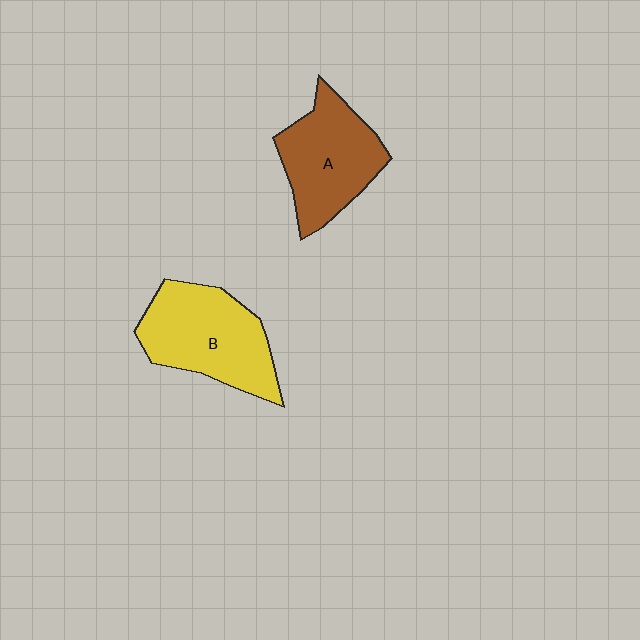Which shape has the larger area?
Shape B (yellow).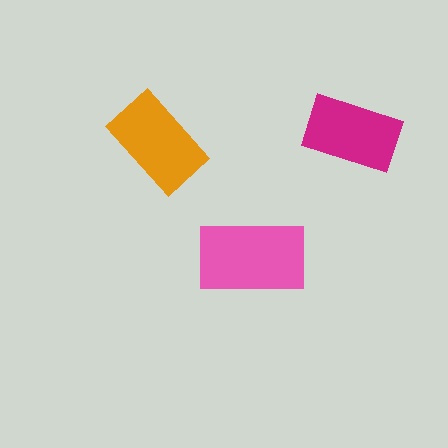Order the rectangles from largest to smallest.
the pink one, the orange one, the magenta one.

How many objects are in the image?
There are 3 objects in the image.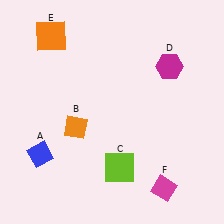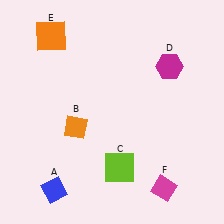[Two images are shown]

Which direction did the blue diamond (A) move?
The blue diamond (A) moved down.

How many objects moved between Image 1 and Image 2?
1 object moved between the two images.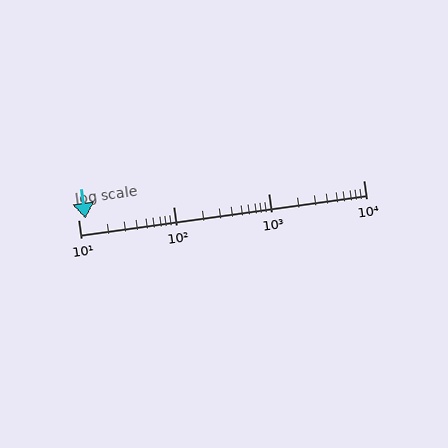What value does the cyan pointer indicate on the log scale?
The pointer indicates approximately 12.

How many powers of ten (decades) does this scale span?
The scale spans 3 decades, from 10 to 10000.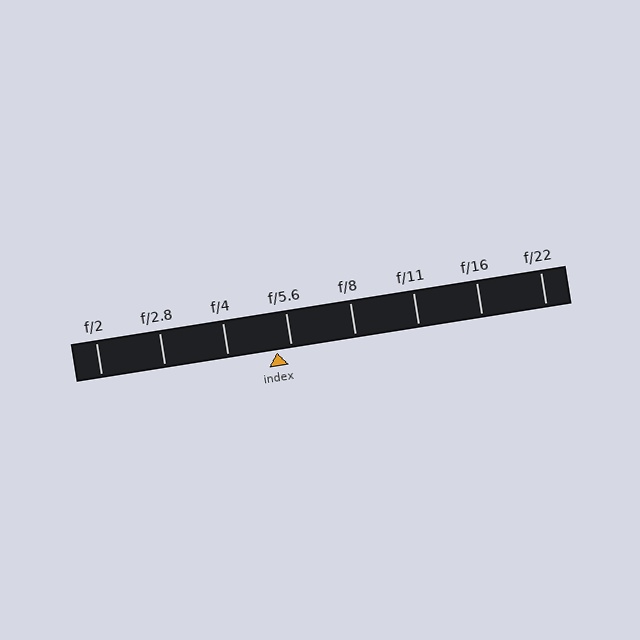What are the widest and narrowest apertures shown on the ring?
The widest aperture shown is f/2 and the narrowest is f/22.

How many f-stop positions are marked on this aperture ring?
There are 8 f-stop positions marked.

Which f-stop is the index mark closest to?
The index mark is closest to f/5.6.